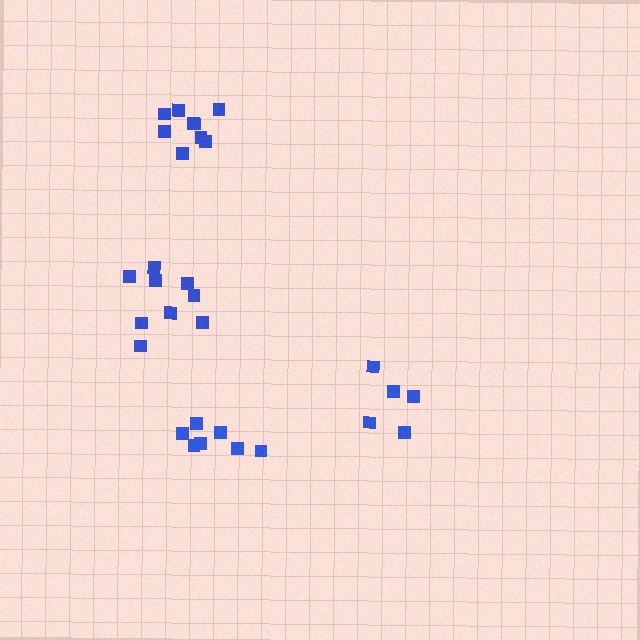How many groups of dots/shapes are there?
There are 4 groups.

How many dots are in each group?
Group 1: 9 dots, Group 2: 5 dots, Group 3: 9 dots, Group 4: 7 dots (30 total).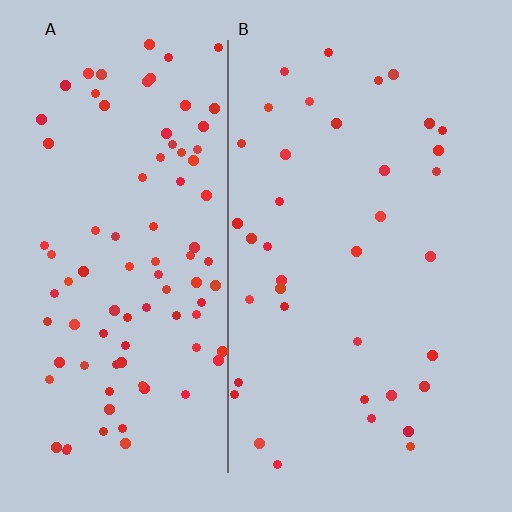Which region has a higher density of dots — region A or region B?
A (the left).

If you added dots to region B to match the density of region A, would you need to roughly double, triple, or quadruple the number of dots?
Approximately double.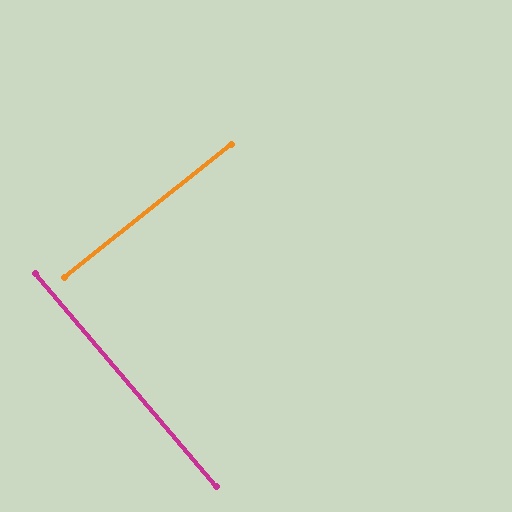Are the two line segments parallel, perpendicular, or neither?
Perpendicular — they meet at approximately 88°.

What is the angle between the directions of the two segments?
Approximately 88 degrees.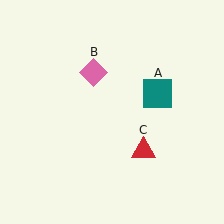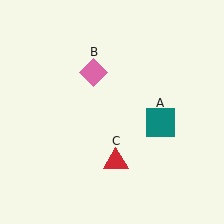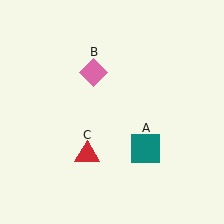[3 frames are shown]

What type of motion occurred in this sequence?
The teal square (object A), red triangle (object C) rotated clockwise around the center of the scene.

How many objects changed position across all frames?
2 objects changed position: teal square (object A), red triangle (object C).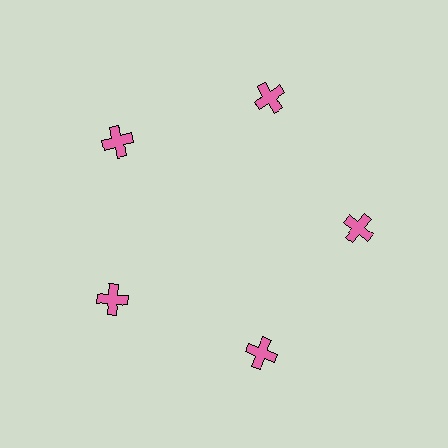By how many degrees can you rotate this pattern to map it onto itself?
The pattern maps onto itself every 72 degrees of rotation.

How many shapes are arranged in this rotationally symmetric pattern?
There are 5 shapes, arranged in 5 groups of 1.